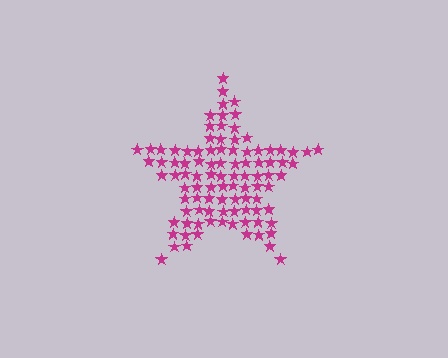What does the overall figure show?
The overall figure shows a star.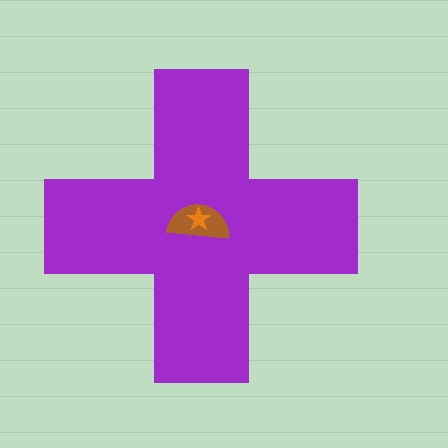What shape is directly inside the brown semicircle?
The orange star.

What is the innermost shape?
The orange star.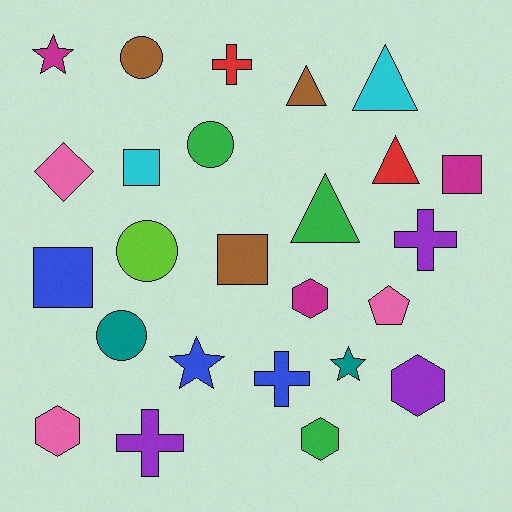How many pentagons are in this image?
There is 1 pentagon.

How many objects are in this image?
There are 25 objects.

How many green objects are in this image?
There are 3 green objects.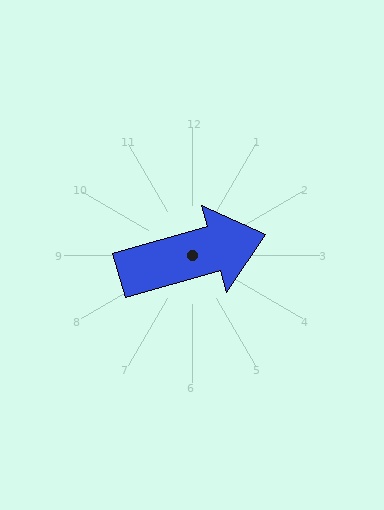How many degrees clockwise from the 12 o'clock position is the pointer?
Approximately 74 degrees.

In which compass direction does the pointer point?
East.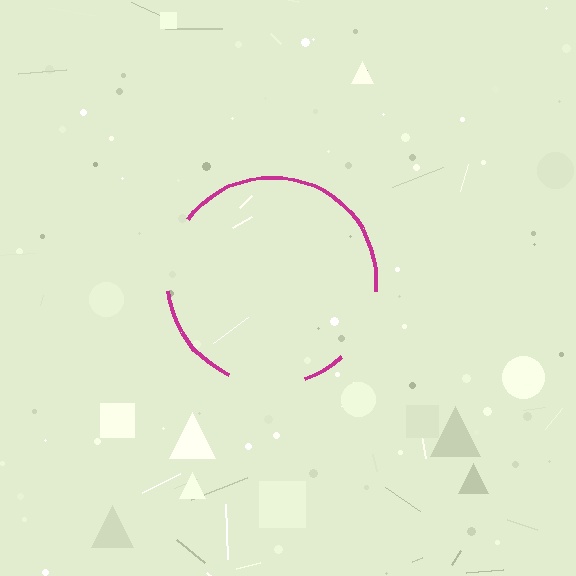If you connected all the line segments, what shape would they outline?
They would outline a circle.